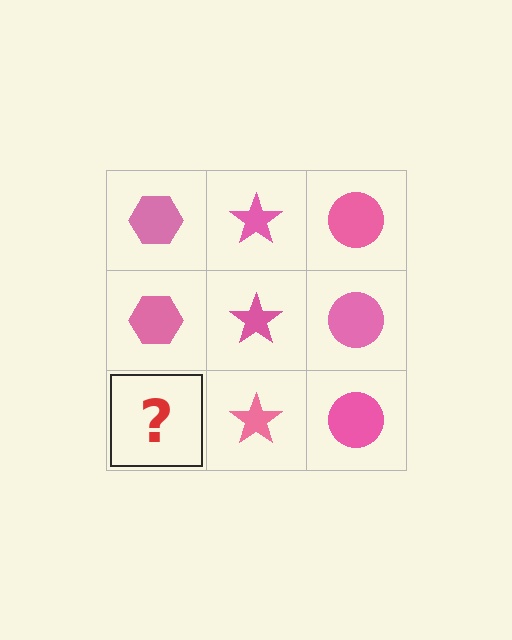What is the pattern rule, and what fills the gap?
The rule is that each column has a consistent shape. The gap should be filled with a pink hexagon.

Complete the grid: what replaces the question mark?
The question mark should be replaced with a pink hexagon.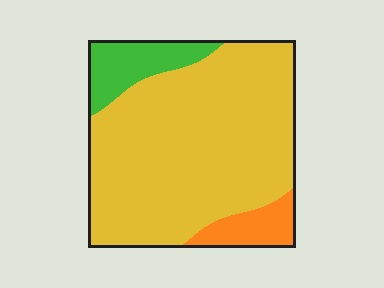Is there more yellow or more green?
Yellow.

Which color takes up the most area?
Yellow, at roughly 80%.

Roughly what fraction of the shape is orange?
Orange covers roughly 10% of the shape.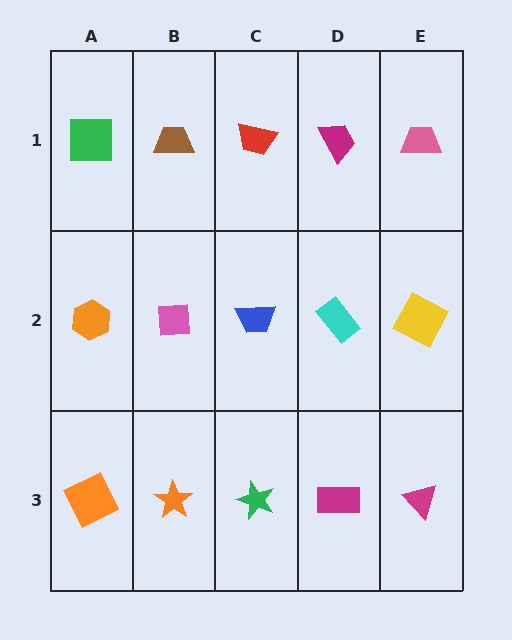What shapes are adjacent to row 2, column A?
A green square (row 1, column A), an orange square (row 3, column A), a pink square (row 2, column B).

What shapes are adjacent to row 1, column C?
A blue trapezoid (row 2, column C), a brown trapezoid (row 1, column B), a magenta trapezoid (row 1, column D).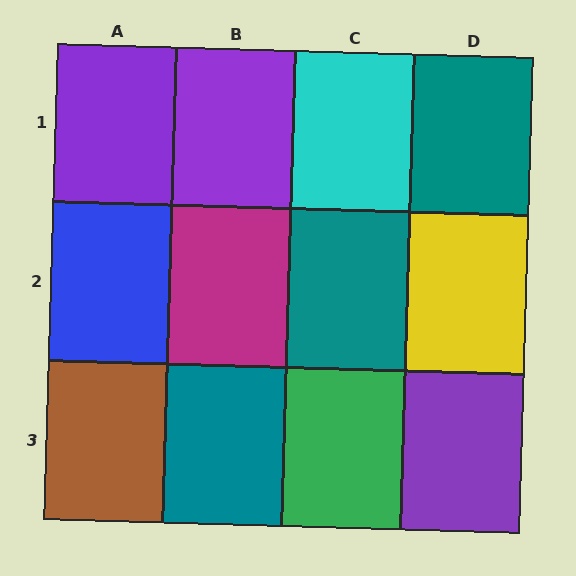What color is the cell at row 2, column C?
Teal.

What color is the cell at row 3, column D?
Purple.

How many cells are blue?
1 cell is blue.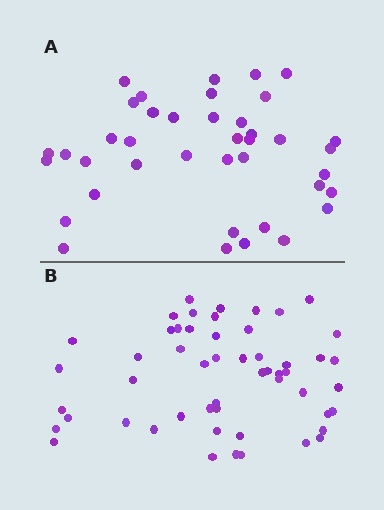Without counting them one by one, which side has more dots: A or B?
Region B (the bottom region) has more dots.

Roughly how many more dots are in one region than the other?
Region B has approximately 15 more dots than region A.